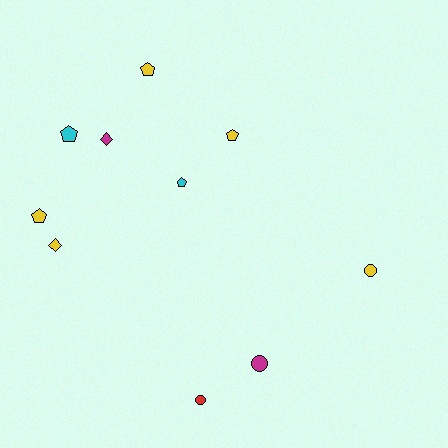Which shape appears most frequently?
Pentagon, with 5 objects.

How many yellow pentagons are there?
There are 3 yellow pentagons.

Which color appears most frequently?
Yellow, with 5 objects.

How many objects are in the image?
There are 10 objects.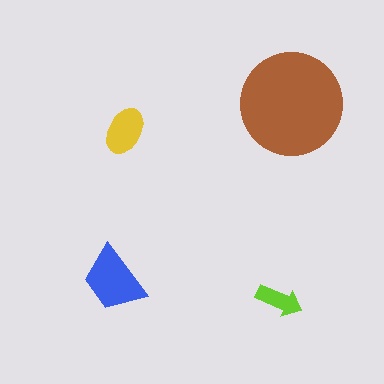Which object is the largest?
The brown circle.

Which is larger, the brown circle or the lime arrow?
The brown circle.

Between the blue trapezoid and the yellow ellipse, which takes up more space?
The blue trapezoid.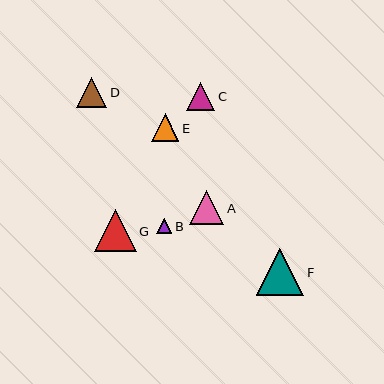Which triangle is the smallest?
Triangle B is the smallest with a size of approximately 15 pixels.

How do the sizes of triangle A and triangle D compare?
Triangle A and triangle D are approximately the same size.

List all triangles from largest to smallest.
From largest to smallest: F, G, A, D, C, E, B.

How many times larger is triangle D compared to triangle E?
Triangle D is approximately 1.1 times the size of triangle E.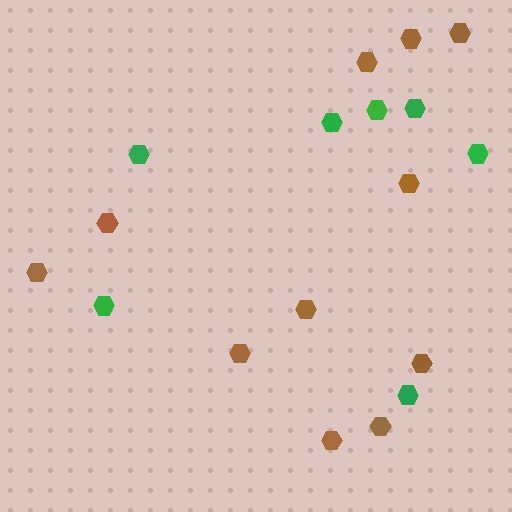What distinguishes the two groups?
There are 2 groups: one group of brown hexagons (11) and one group of green hexagons (7).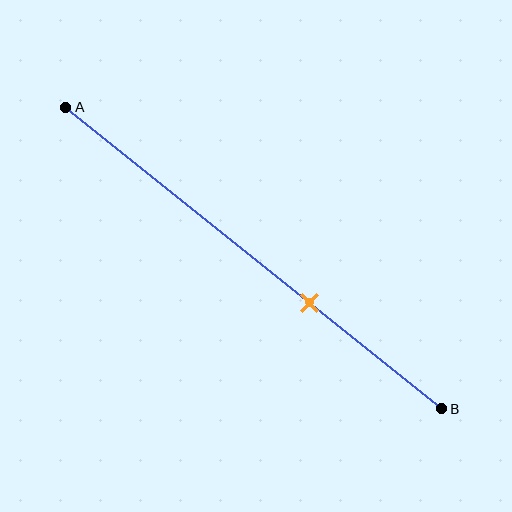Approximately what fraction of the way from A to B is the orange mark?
The orange mark is approximately 65% of the way from A to B.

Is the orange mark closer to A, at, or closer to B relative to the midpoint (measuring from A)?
The orange mark is closer to point B than the midpoint of segment AB.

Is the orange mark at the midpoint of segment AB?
No, the mark is at about 65% from A, not at the 50% midpoint.